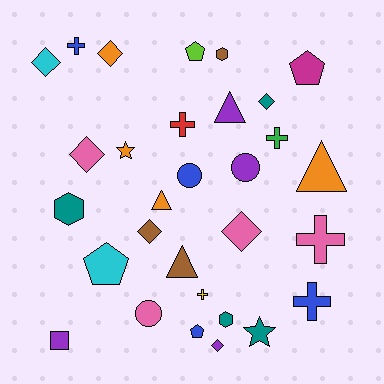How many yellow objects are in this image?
There is 1 yellow object.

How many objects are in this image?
There are 30 objects.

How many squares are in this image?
There is 1 square.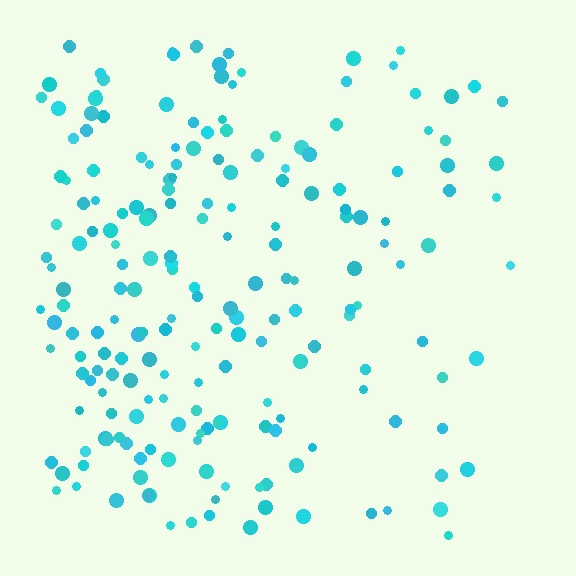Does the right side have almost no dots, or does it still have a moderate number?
Still a moderate number, just noticeably fewer than the left.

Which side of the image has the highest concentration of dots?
The left.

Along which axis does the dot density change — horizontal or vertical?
Horizontal.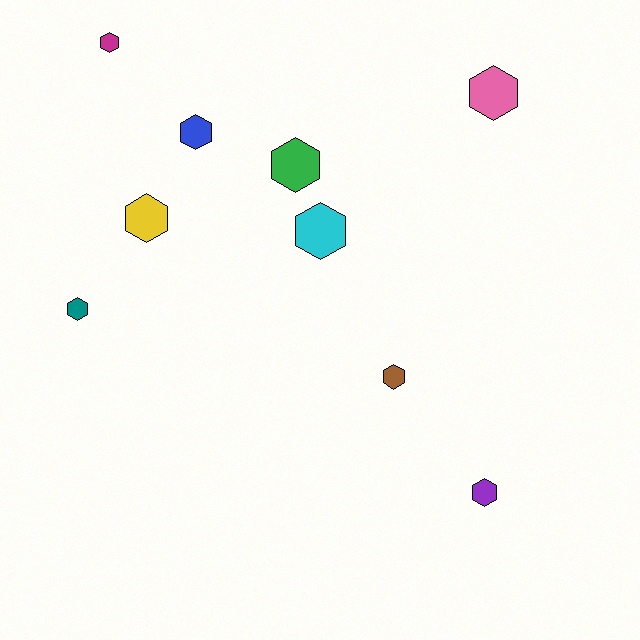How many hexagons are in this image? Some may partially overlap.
There are 9 hexagons.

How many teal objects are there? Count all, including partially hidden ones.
There is 1 teal object.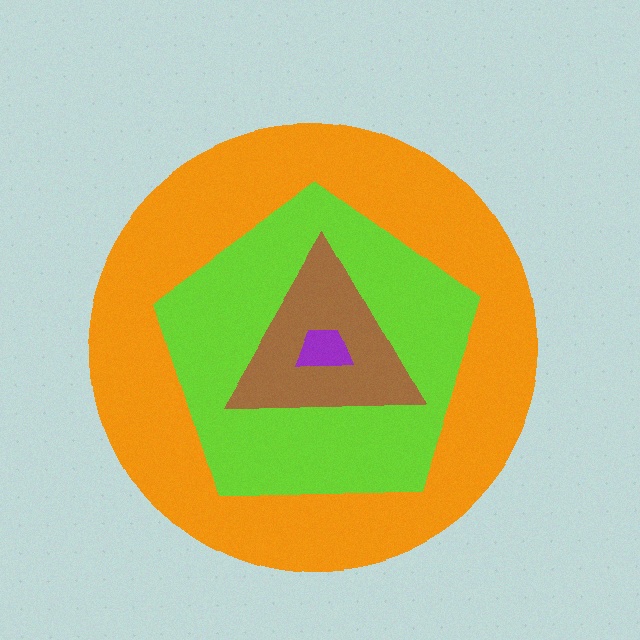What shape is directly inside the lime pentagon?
The brown triangle.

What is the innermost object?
The purple trapezoid.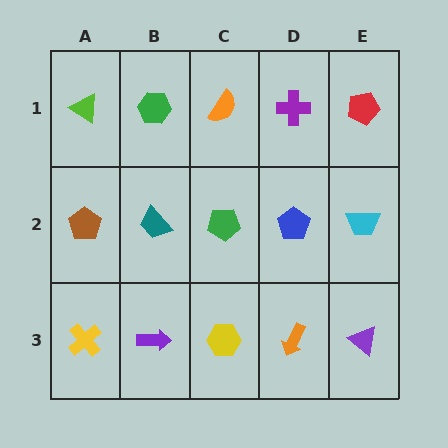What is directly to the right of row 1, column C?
A purple cross.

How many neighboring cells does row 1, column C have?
3.